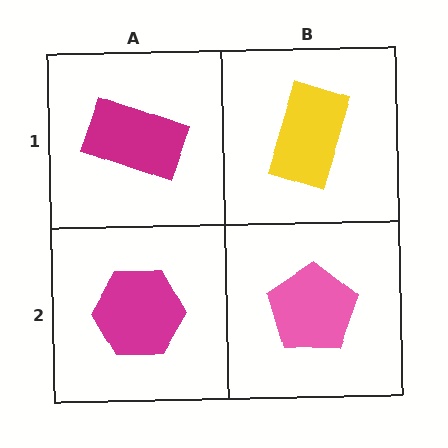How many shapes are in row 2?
2 shapes.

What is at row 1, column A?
A magenta rectangle.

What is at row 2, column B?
A pink pentagon.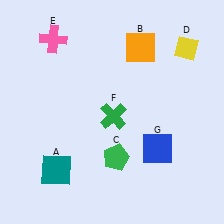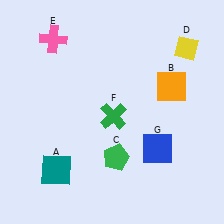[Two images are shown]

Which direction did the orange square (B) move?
The orange square (B) moved down.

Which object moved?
The orange square (B) moved down.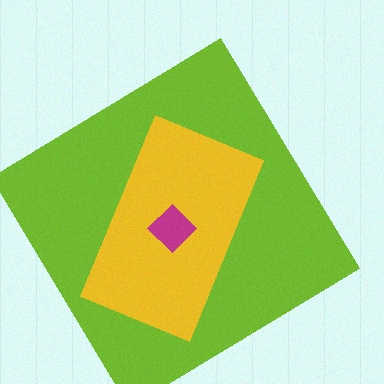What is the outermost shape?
The lime diamond.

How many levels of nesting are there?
3.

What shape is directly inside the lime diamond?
The yellow rectangle.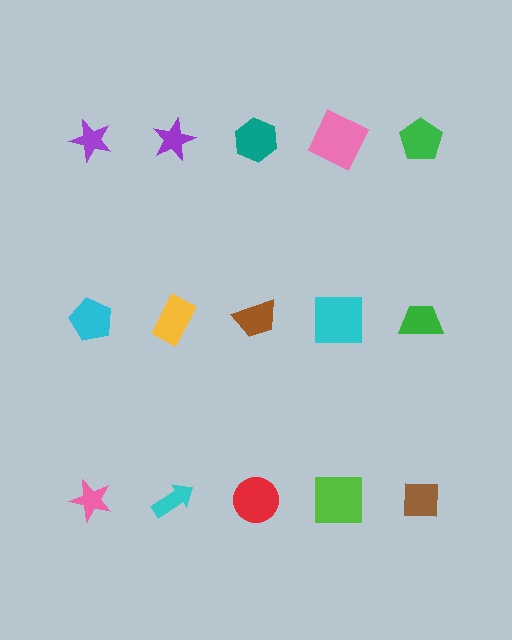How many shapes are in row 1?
5 shapes.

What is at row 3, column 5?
A brown square.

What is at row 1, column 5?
A green pentagon.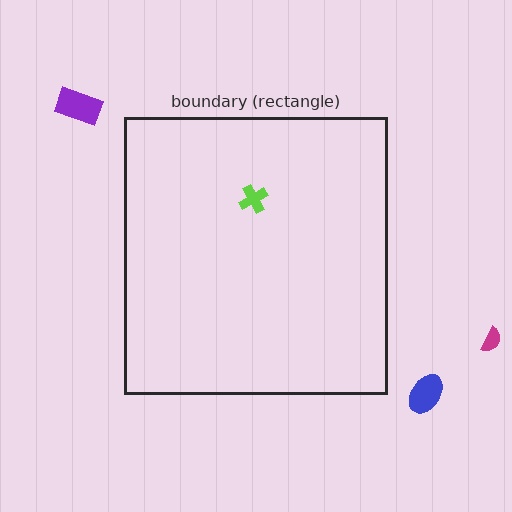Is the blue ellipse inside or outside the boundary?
Outside.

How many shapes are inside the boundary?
1 inside, 3 outside.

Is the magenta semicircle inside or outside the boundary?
Outside.